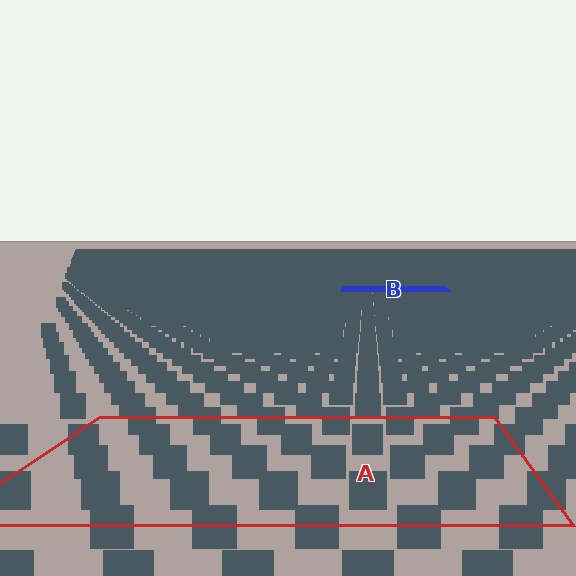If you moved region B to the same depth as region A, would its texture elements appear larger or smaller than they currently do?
They would appear larger. At a closer depth, the same texture elements are projected at a bigger on-screen size.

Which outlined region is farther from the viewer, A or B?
Region B is farther from the viewer — the texture elements inside it appear smaller and more densely packed.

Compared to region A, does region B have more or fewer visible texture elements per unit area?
Region B has more texture elements per unit area — they are packed more densely because it is farther away.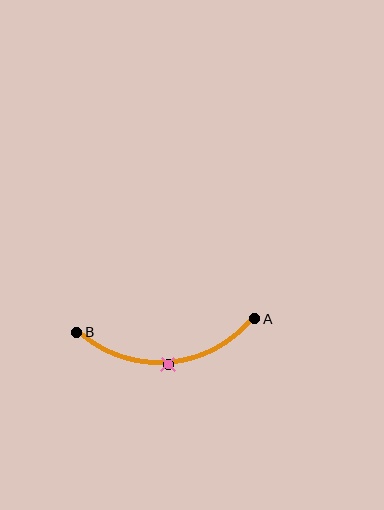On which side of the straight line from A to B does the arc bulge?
The arc bulges below the straight line connecting A and B.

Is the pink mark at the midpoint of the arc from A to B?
Yes. The pink mark lies on the arc at equal arc-length from both A and B — it is the arc midpoint.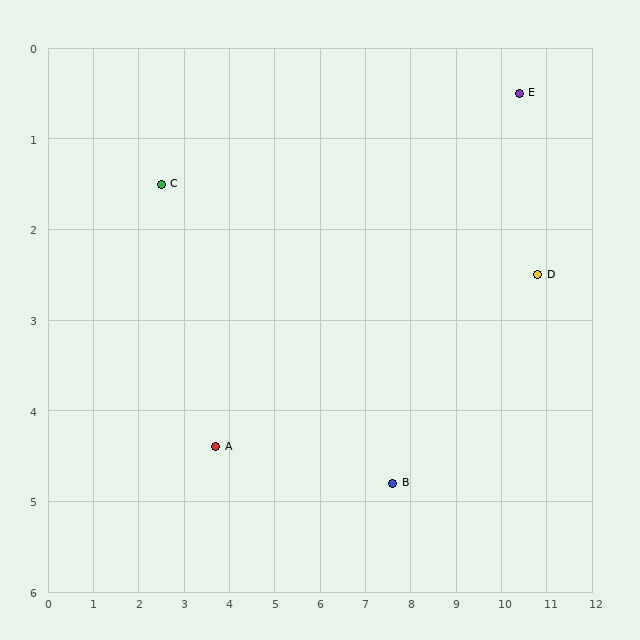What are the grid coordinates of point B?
Point B is at approximately (7.6, 4.8).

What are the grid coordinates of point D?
Point D is at approximately (10.8, 2.5).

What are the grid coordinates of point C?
Point C is at approximately (2.5, 1.5).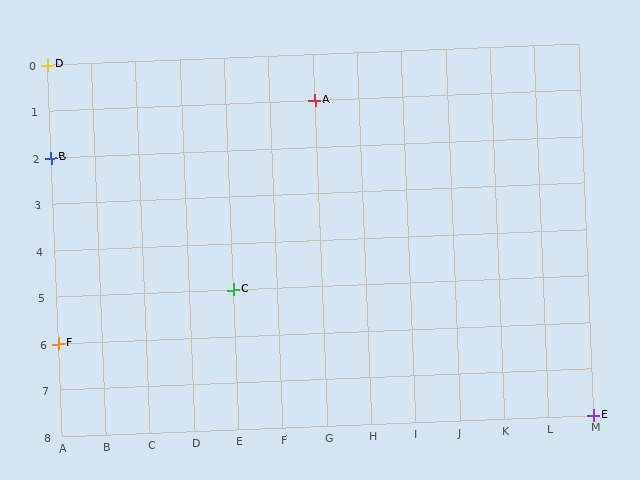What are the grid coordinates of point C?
Point C is at grid coordinates (E, 5).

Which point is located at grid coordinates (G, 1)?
Point A is at (G, 1).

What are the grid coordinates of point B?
Point B is at grid coordinates (A, 2).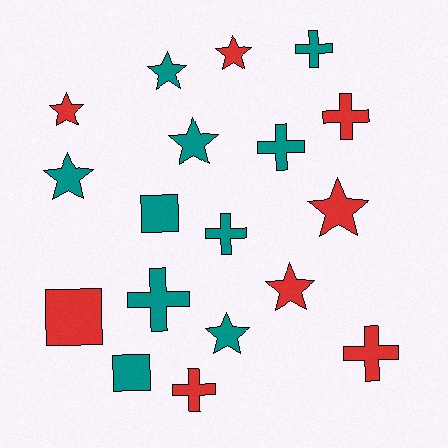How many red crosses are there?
There are 3 red crosses.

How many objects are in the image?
There are 18 objects.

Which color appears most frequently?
Teal, with 10 objects.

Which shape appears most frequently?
Star, with 8 objects.